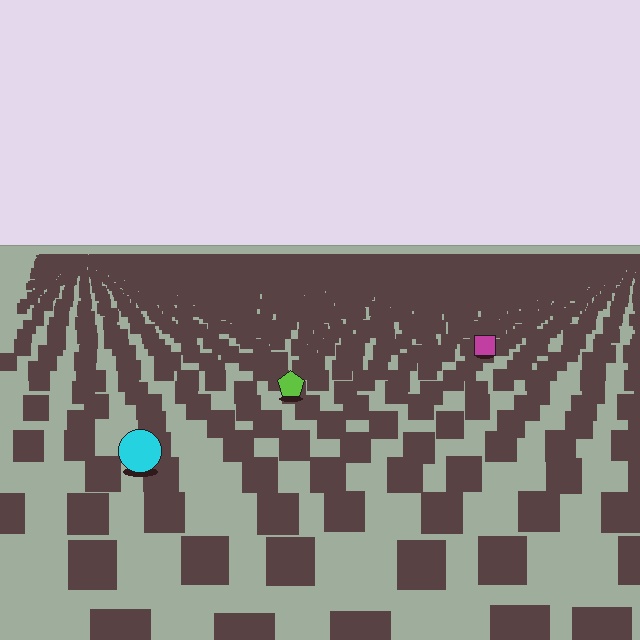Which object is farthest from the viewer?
The magenta square is farthest from the viewer. It appears smaller and the ground texture around it is denser.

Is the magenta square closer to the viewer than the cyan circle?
No. The cyan circle is closer — you can tell from the texture gradient: the ground texture is coarser near it.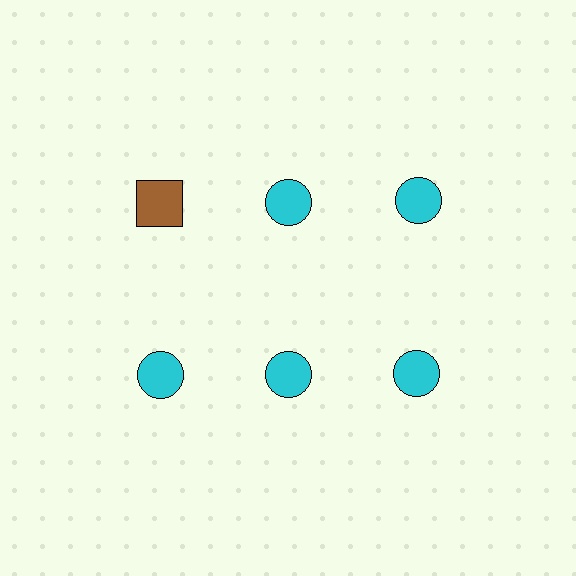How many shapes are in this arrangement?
There are 6 shapes arranged in a grid pattern.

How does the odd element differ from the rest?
It differs in both color (brown instead of cyan) and shape (square instead of circle).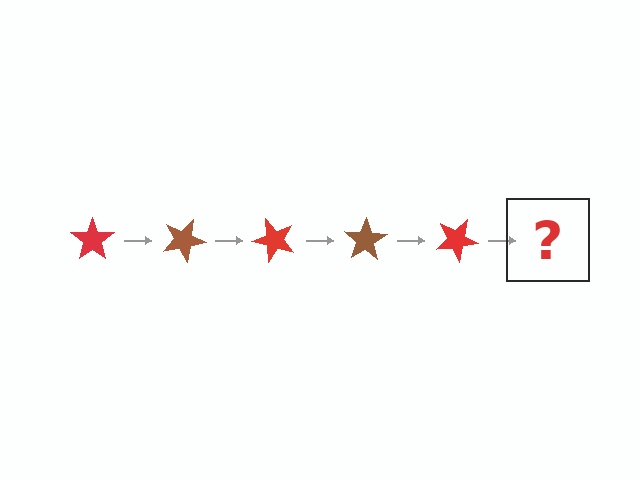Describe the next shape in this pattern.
It should be a brown star, rotated 125 degrees from the start.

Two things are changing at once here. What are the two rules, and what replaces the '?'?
The two rules are that it rotates 25 degrees each step and the color cycles through red and brown. The '?' should be a brown star, rotated 125 degrees from the start.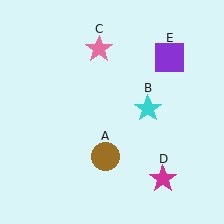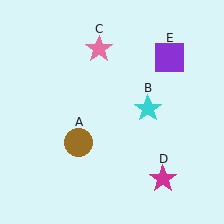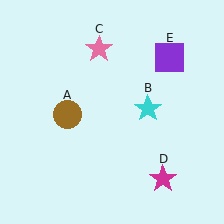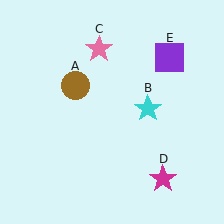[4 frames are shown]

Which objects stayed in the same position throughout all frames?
Cyan star (object B) and pink star (object C) and magenta star (object D) and purple square (object E) remained stationary.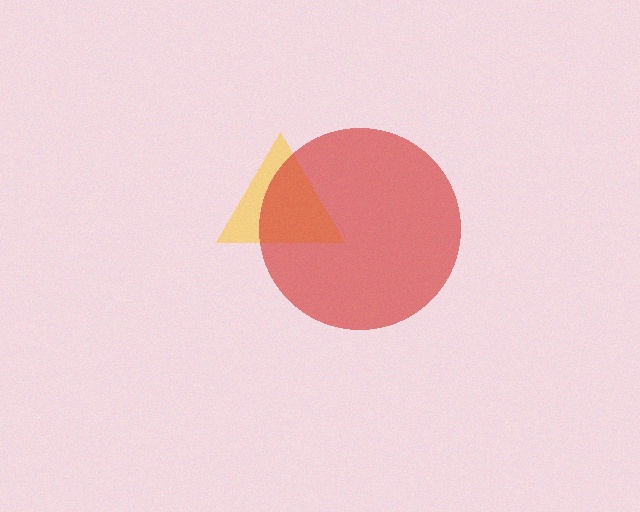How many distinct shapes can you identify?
There are 2 distinct shapes: a yellow triangle, a red circle.